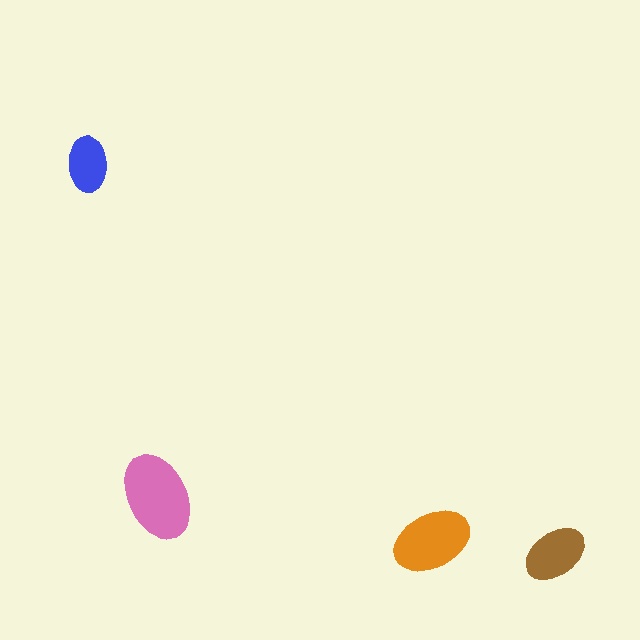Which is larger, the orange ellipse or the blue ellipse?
The orange one.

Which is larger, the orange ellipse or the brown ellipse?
The orange one.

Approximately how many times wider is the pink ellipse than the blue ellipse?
About 1.5 times wider.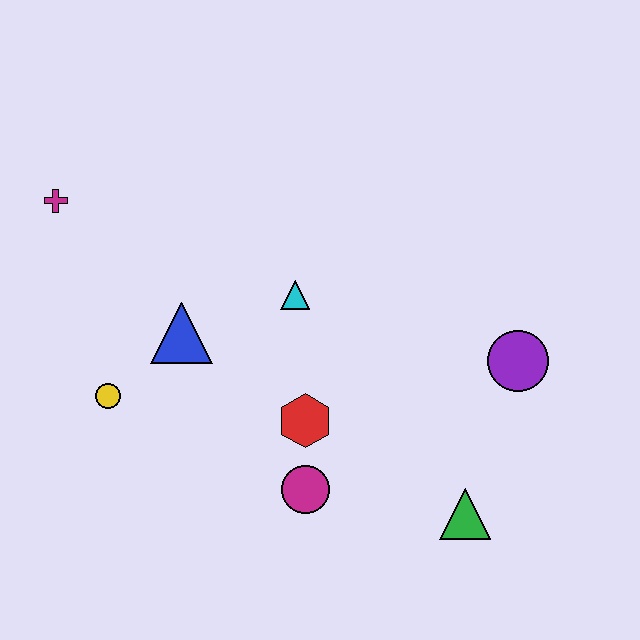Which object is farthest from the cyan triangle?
The green triangle is farthest from the cyan triangle.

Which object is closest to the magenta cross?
The blue triangle is closest to the magenta cross.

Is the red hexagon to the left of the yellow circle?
No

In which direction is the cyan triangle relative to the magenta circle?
The cyan triangle is above the magenta circle.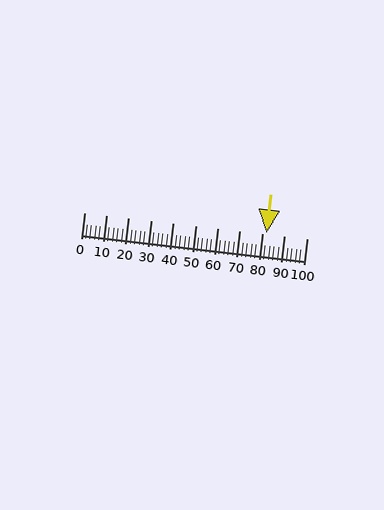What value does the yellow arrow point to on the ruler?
The yellow arrow points to approximately 82.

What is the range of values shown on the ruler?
The ruler shows values from 0 to 100.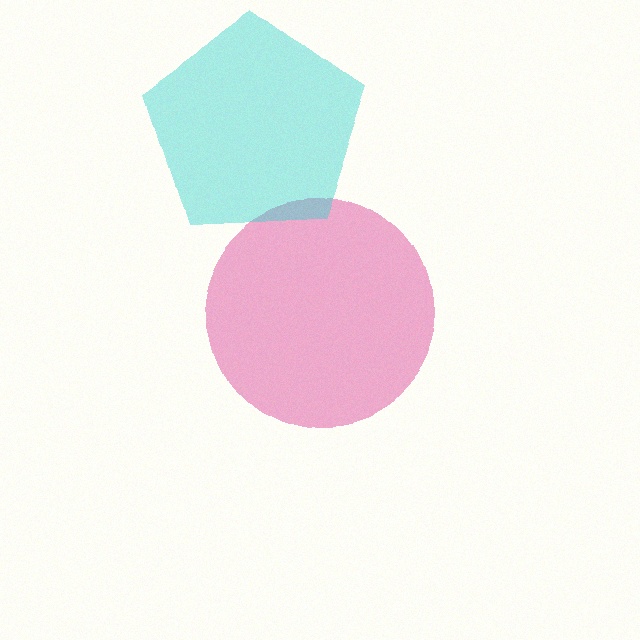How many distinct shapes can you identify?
There are 2 distinct shapes: a magenta circle, a cyan pentagon.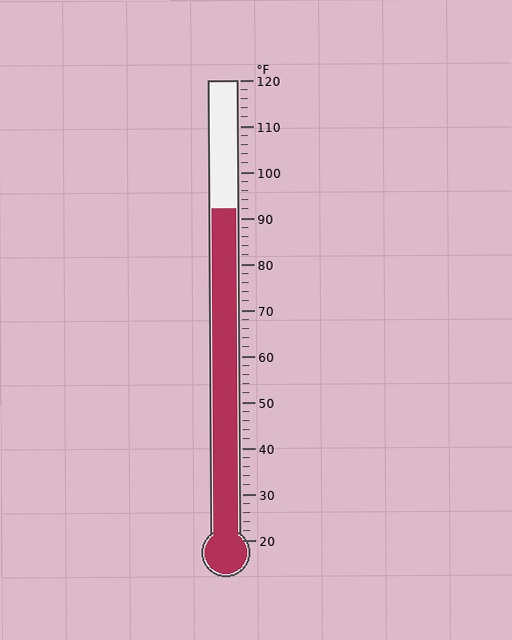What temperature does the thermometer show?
The thermometer shows approximately 92°F.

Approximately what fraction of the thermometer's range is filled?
The thermometer is filled to approximately 70% of its range.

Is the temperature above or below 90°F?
The temperature is above 90°F.